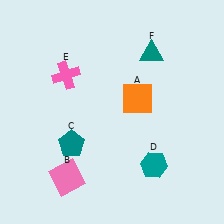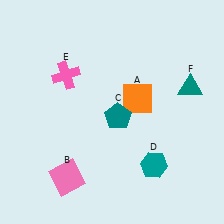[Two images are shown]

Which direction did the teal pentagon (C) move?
The teal pentagon (C) moved right.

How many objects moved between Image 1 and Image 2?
2 objects moved between the two images.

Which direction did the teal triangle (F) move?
The teal triangle (F) moved right.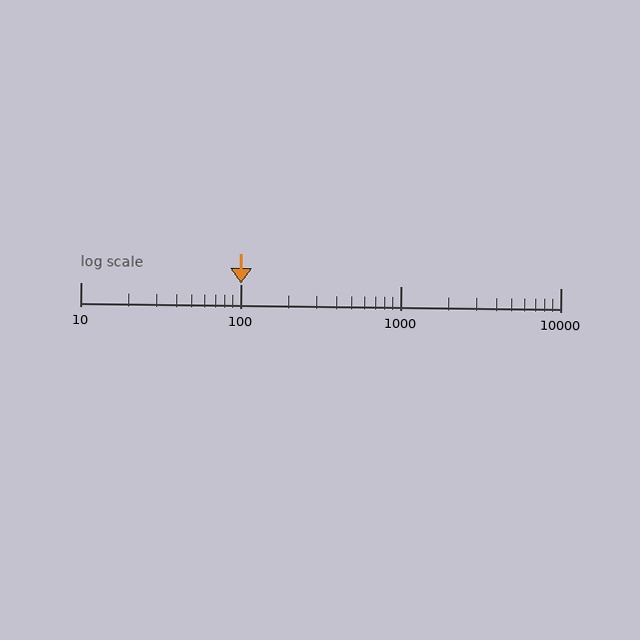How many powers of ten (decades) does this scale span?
The scale spans 3 decades, from 10 to 10000.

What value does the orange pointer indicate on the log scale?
The pointer indicates approximately 100.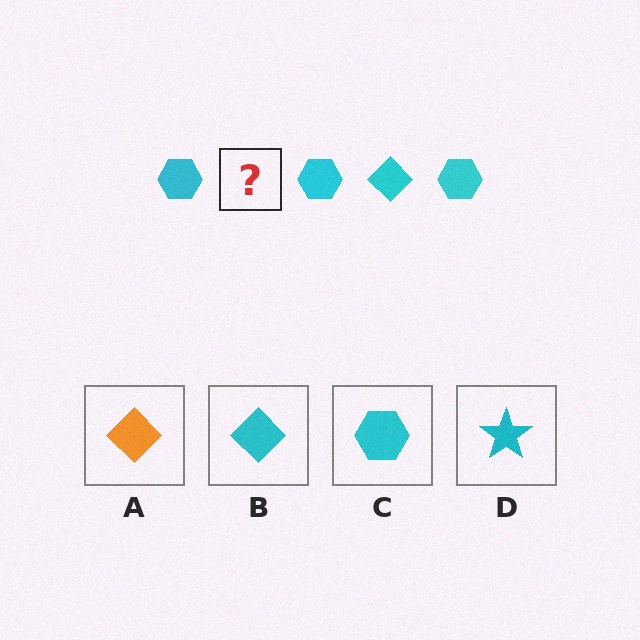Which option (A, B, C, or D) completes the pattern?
B.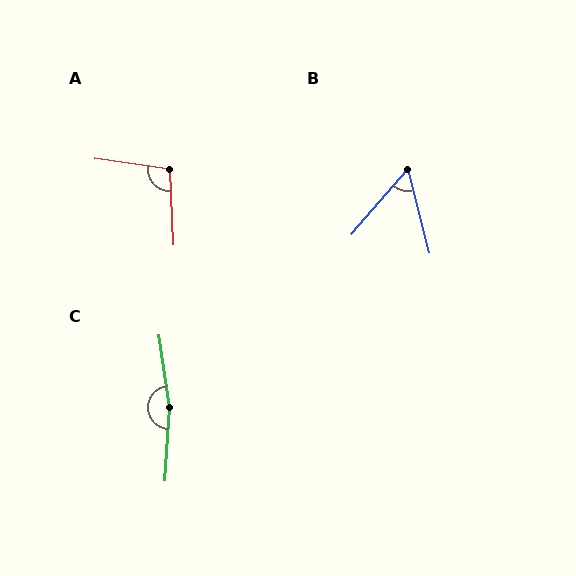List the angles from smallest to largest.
B (55°), A (101°), C (169°).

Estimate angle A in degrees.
Approximately 101 degrees.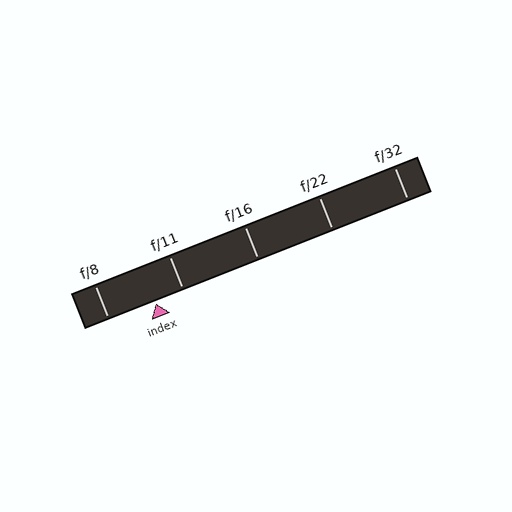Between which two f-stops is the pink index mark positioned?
The index mark is between f/8 and f/11.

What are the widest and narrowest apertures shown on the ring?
The widest aperture shown is f/8 and the narrowest is f/32.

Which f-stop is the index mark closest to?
The index mark is closest to f/11.